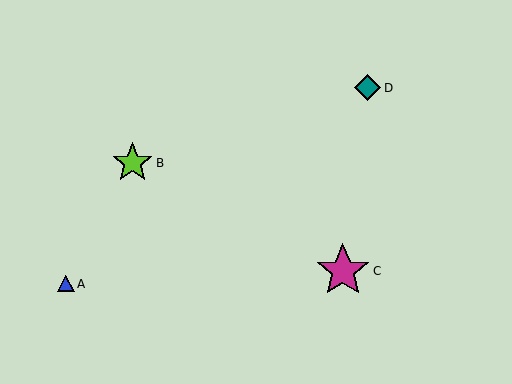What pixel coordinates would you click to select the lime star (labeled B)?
Click at (133, 163) to select the lime star B.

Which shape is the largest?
The magenta star (labeled C) is the largest.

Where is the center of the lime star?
The center of the lime star is at (133, 163).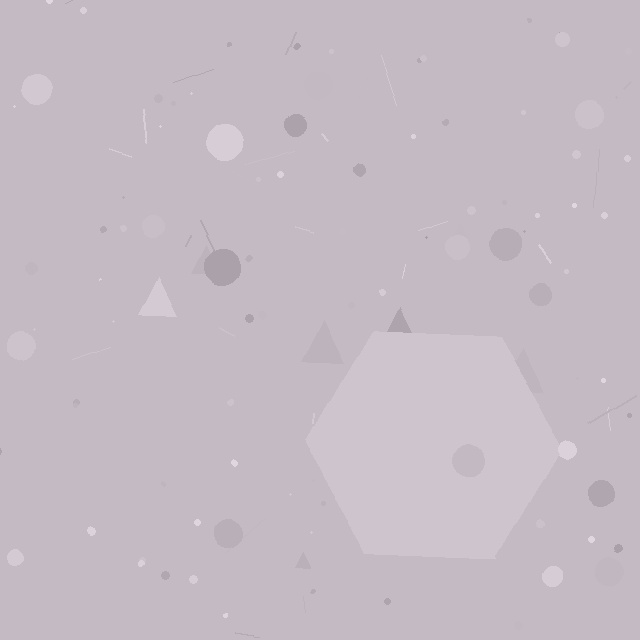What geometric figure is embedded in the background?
A hexagon is embedded in the background.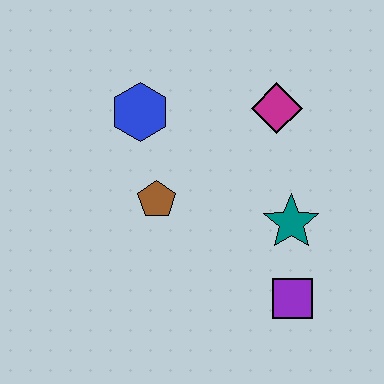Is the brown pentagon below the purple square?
No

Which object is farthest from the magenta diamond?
The purple square is farthest from the magenta diamond.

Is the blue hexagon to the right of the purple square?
No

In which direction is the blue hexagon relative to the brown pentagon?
The blue hexagon is above the brown pentagon.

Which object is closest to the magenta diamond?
The teal star is closest to the magenta diamond.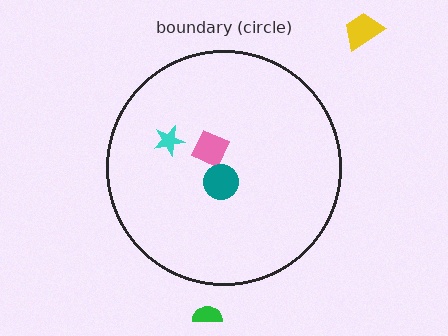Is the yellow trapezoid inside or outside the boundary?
Outside.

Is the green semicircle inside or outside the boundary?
Outside.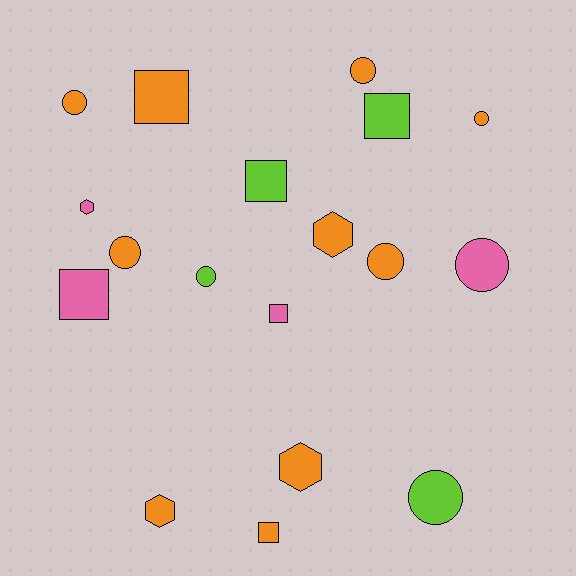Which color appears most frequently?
Orange, with 10 objects.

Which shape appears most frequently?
Circle, with 8 objects.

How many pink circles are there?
There is 1 pink circle.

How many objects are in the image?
There are 18 objects.